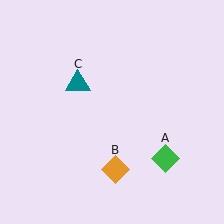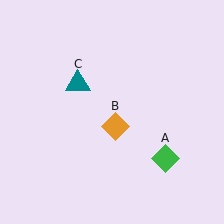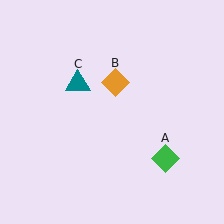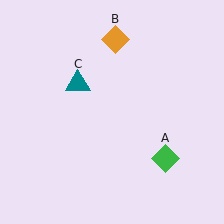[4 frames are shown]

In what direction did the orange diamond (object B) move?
The orange diamond (object B) moved up.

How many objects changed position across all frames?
1 object changed position: orange diamond (object B).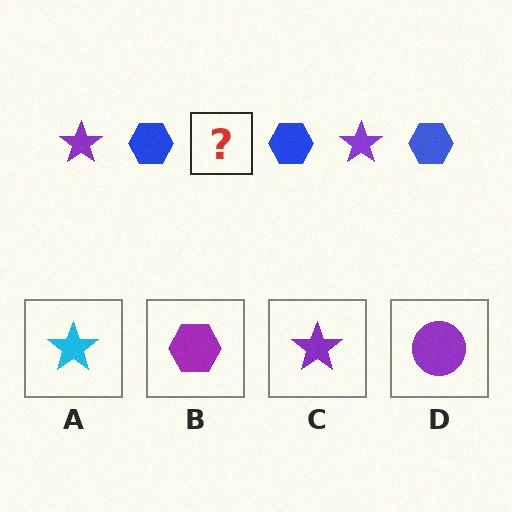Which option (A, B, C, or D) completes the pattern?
C.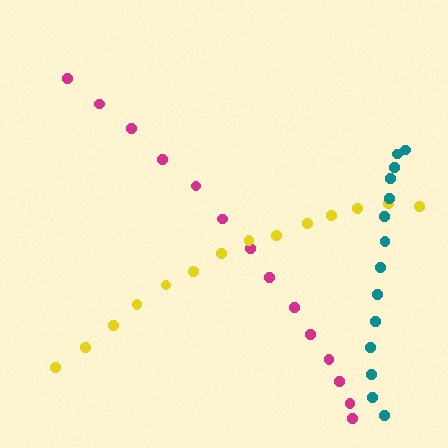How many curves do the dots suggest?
There are 3 distinct paths.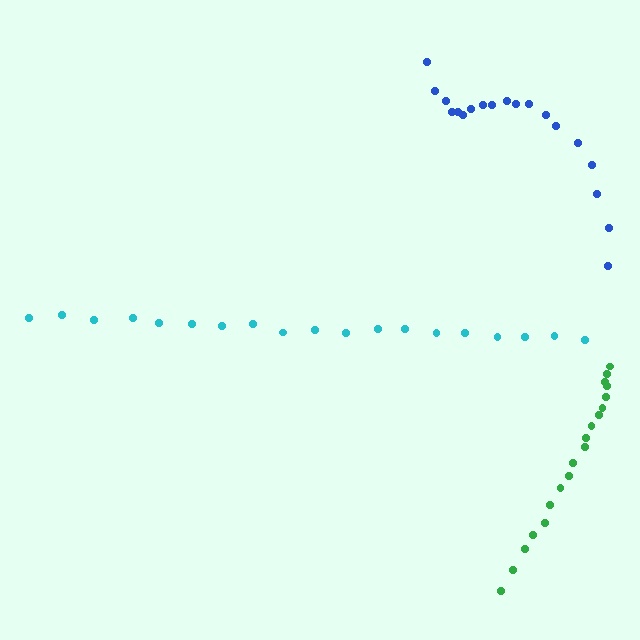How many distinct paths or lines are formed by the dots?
There are 3 distinct paths.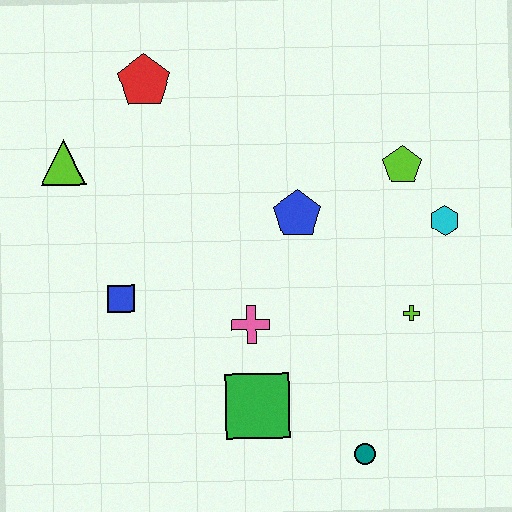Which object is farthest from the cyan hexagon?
The lime triangle is farthest from the cyan hexagon.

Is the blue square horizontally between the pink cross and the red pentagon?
No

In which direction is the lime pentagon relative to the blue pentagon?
The lime pentagon is to the right of the blue pentagon.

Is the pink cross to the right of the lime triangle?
Yes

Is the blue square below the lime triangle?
Yes